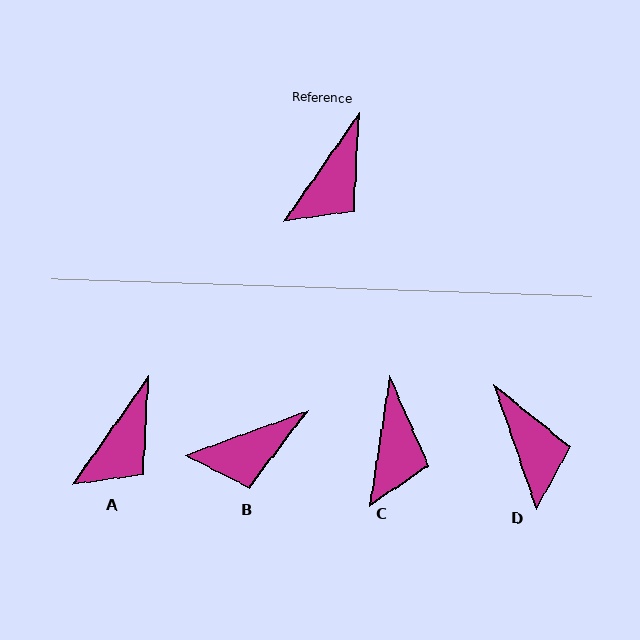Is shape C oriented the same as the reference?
No, it is off by about 26 degrees.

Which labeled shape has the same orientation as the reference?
A.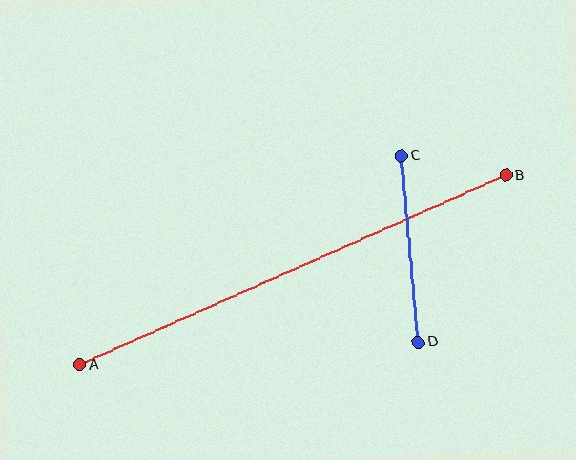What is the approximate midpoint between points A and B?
The midpoint is at approximately (293, 270) pixels.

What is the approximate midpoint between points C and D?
The midpoint is at approximately (410, 249) pixels.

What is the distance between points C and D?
The distance is approximately 187 pixels.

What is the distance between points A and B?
The distance is approximately 466 pixels.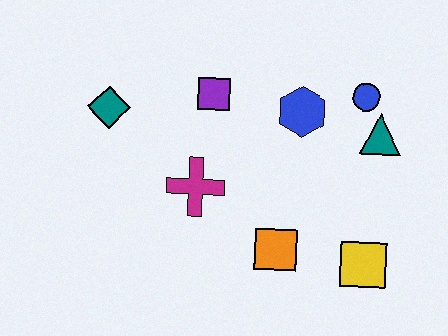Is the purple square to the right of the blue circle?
No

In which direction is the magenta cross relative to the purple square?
The magenta cross is below the purple square.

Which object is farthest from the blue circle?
The teal diamond is farthest from the blue circle.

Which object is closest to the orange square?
The yellow square is closest to the orange square.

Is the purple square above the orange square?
Yes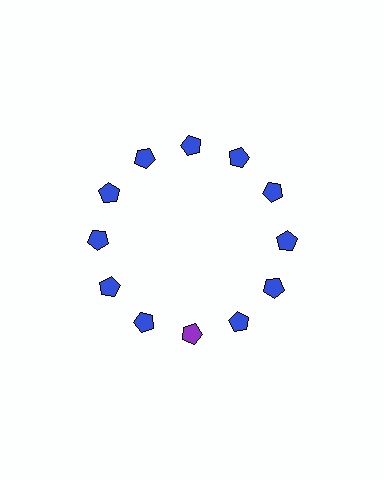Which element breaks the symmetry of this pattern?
The purple pentagon at roughly the 6 o'clock position breaks the symmetry. All other shapes are blue pentagons.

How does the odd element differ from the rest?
It has a different color: purple instead of blue.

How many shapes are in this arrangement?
There are 12 shapes arranged in a ring pattern.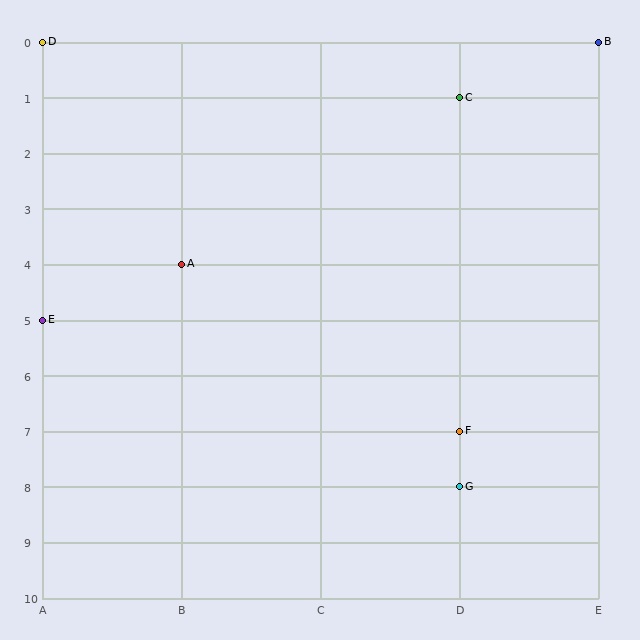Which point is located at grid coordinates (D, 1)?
Point C is at (D, 1).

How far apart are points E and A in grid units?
Points E and A are 1 column and 1 row apart (about 1.4 grid units diagonally).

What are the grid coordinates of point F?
Point F is at grid coordinates (D, 7).